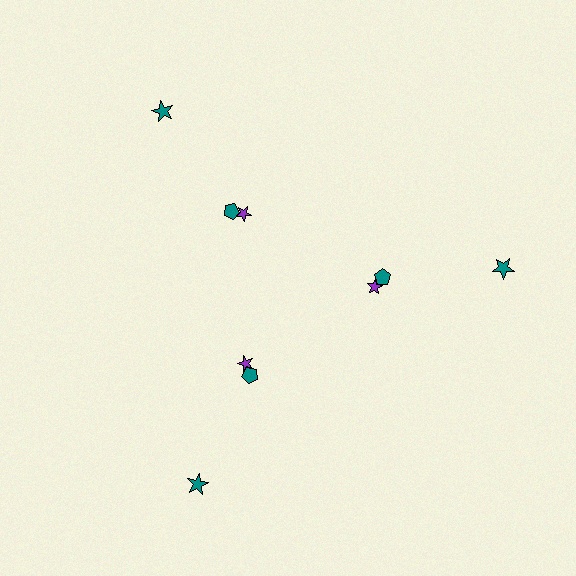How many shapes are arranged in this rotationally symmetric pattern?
There are 9 shapes, arranged in 3 groups of 3.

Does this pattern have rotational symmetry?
Yes, this pattern has 3-fold rotational symmetry. It looks the same after rotating 120 degrees around the center.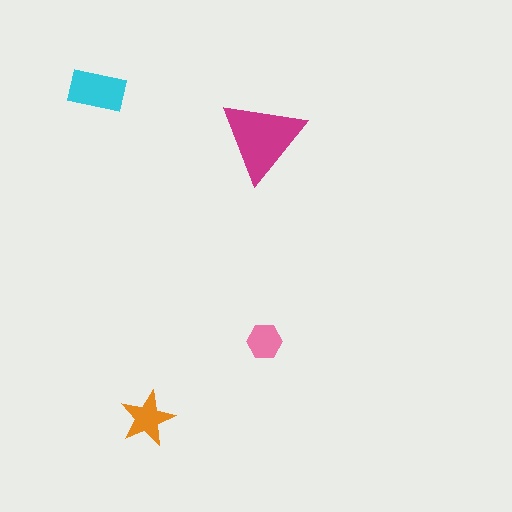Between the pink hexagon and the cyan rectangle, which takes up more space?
The cyan rectangle.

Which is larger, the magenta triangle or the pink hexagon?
The magenta triangle.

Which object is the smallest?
The pink hexagon.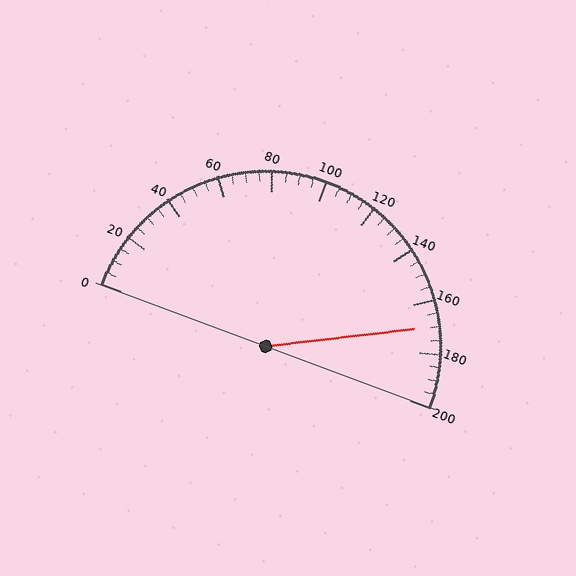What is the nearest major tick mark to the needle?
The nearest major tick mark is 160.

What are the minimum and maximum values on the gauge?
The gauge ranges from 0 to 200.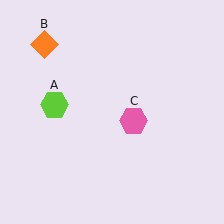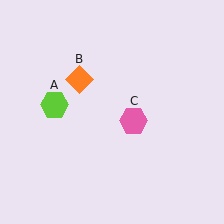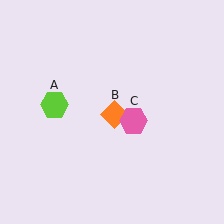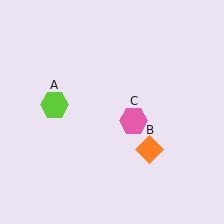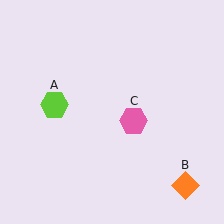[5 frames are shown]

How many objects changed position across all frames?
1 object changed position: orange diamond (object B).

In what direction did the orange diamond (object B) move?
The orange diamond (object B) moved down and to the right.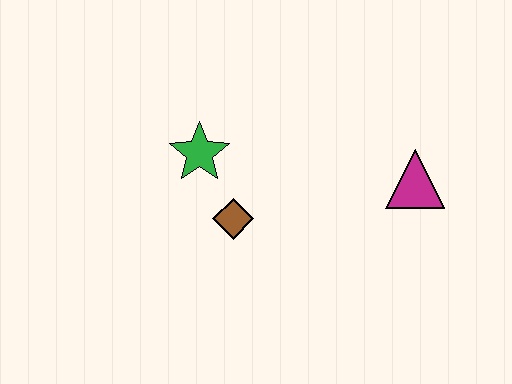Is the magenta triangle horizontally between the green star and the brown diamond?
No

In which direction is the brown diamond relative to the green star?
The brown diamond is below the green star.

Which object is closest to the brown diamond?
The green star is closest to the brown diamond.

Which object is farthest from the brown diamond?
The magenta triangle is farthest from the brown diamond.